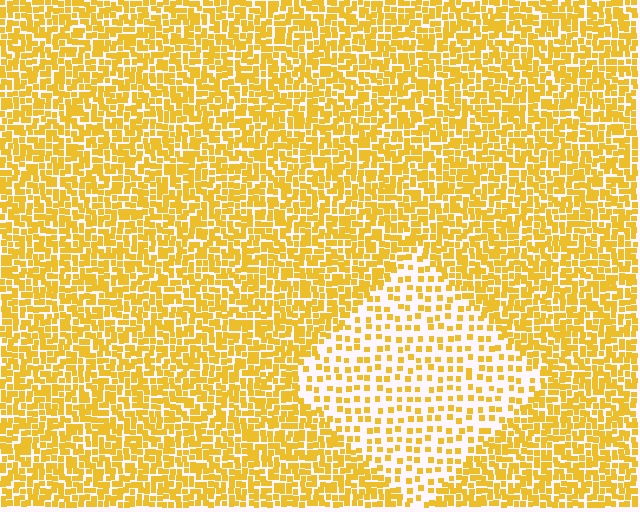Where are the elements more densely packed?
The elements are more densely packed outside the diamond boundary.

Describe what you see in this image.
The image contains small yellow elements arranged at two different densities. A diamond-shaped region is visible where the elements are less densely packed than the surrounding area.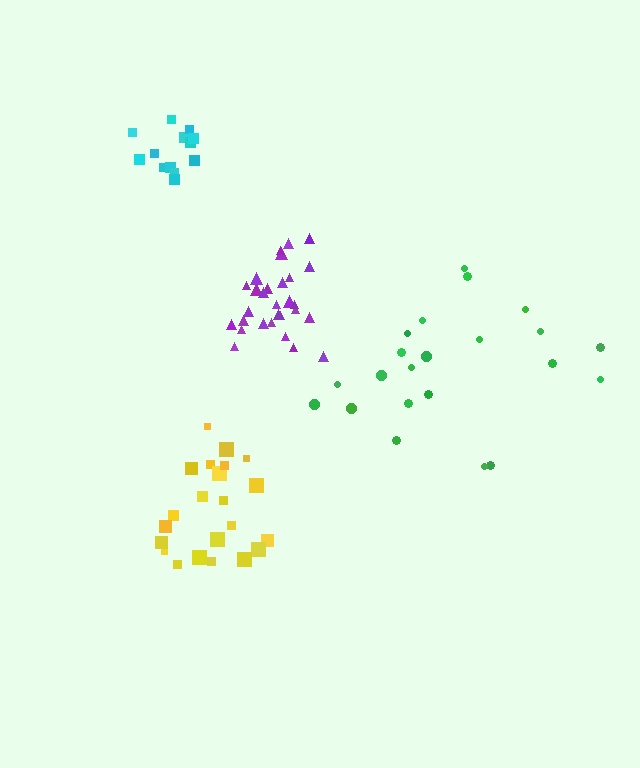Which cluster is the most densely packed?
Purple.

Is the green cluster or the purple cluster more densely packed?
Purple.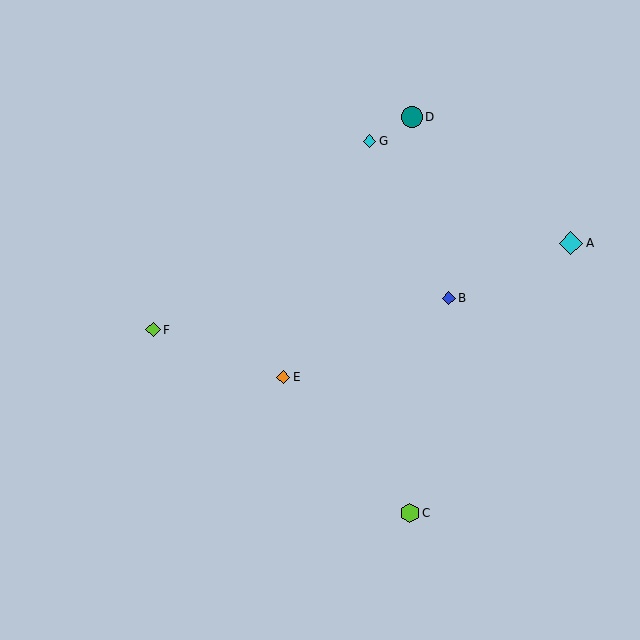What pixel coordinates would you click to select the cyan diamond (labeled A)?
Click at (571, 243) to select the cyan diamond A.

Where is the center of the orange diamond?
The center of the orange diamond is at (283, 377).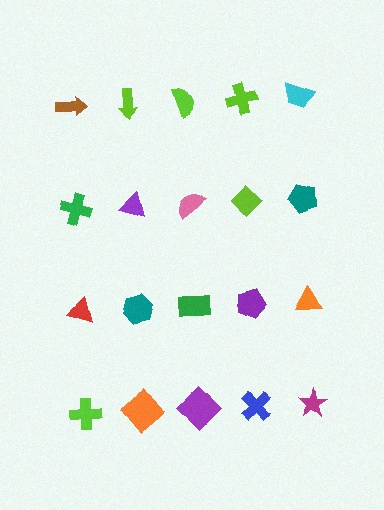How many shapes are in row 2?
5 shapes.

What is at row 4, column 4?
A blue cross.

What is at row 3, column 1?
A red triangle.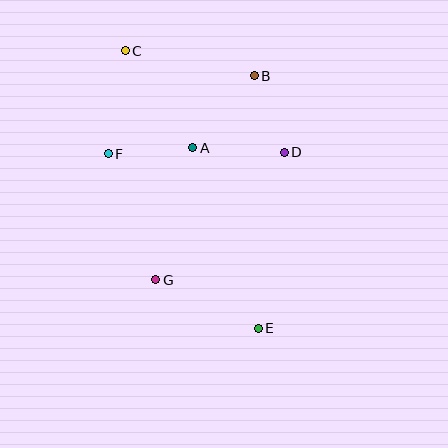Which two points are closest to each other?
Points B and D are closest to each other.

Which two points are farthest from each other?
Points C and E are farthest from each other.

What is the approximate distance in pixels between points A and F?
The distance between A and F is approximately 85 pixels.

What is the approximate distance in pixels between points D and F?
The distance between D and F is approximately 176 pixels.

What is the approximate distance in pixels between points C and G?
The distance between C and G is approximately 231 pixels.